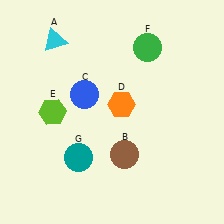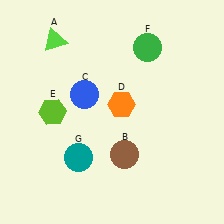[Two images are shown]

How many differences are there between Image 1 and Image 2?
There is 1 difference between the two images.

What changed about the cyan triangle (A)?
In Image 1, A is cyan. In Image 2, it changed to lime.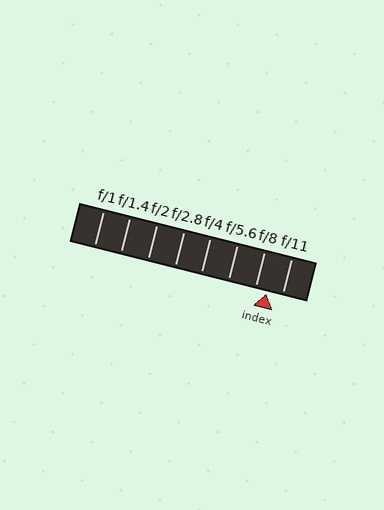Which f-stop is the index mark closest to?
The index mark is closest to f/8.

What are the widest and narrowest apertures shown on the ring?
The widest aperture shown is f/1 and the narrowest is f/11.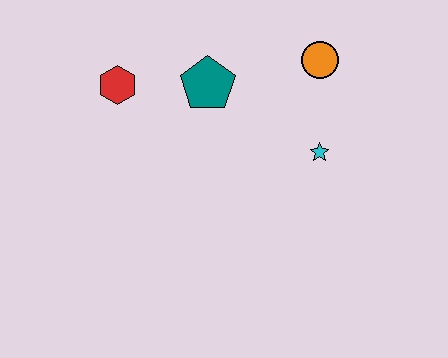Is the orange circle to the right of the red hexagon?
Yes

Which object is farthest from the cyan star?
The red hexagon is farthest from the cyan star.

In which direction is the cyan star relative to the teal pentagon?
The cyan star is to the right of the teal pentagon.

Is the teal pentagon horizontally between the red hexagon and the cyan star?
Yes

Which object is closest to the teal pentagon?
The red hexagon is closest to the teal pentagon.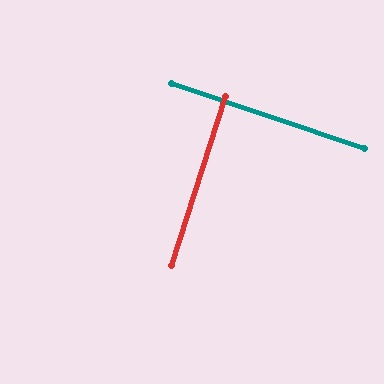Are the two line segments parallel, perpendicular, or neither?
Perpendicular — they meet at approximately 89°.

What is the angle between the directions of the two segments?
Approximately 89 degrees.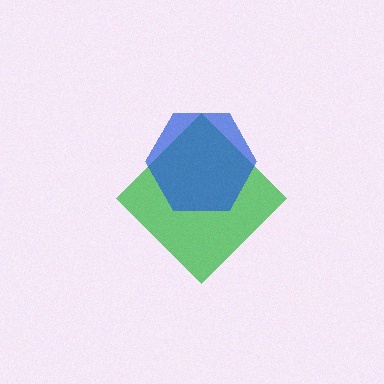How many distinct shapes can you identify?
There are 2 distinct shapes: a green diamond, a blue hexagon.